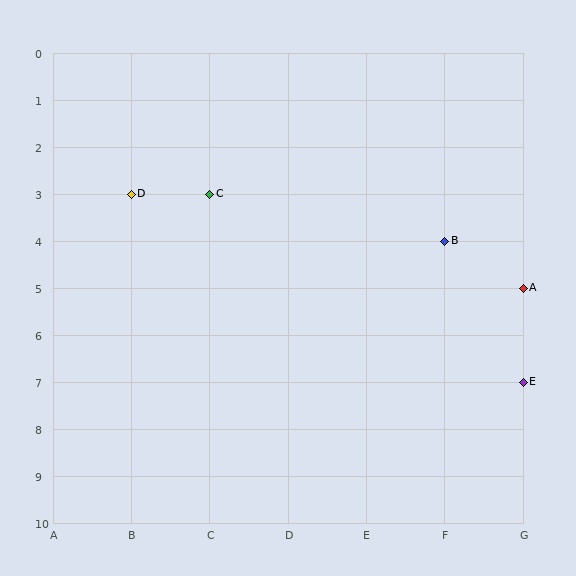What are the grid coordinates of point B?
Point B is at grid coordinates (F, 4).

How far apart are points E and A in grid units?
Points E and A are 2 rows apart.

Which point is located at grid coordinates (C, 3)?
Point C is at (C, 3).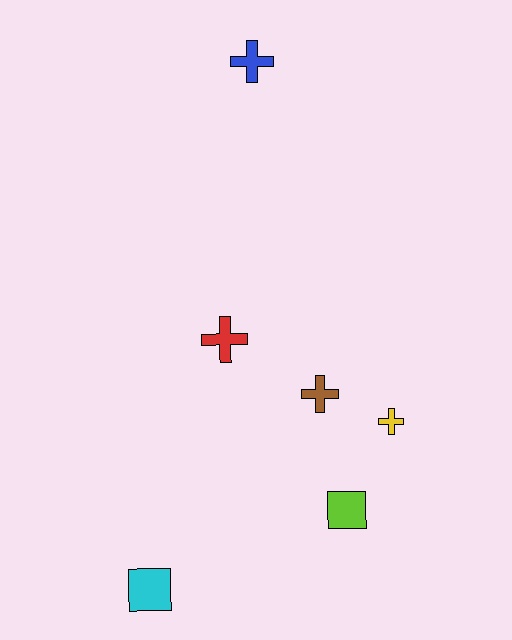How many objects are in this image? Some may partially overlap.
There are 6 objects.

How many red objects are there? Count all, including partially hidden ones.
There is 1 red object.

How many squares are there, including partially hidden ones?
There are 2 squares.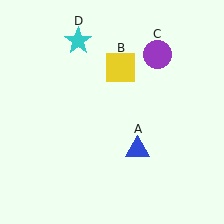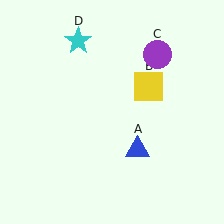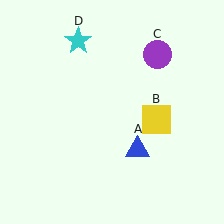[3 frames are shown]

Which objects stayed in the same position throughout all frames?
Blue triangle (object A) and purple circle (object C) and cyan star (object D) remained stationary.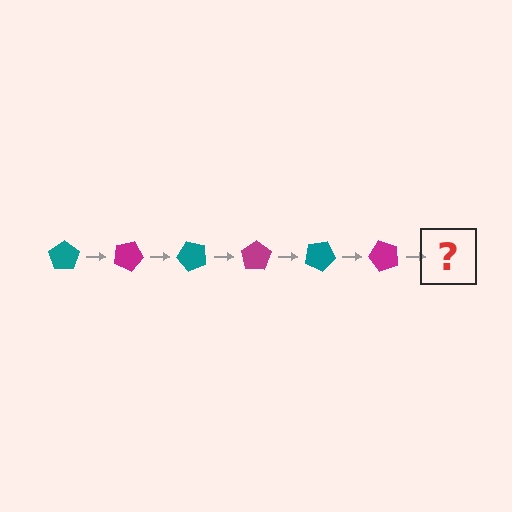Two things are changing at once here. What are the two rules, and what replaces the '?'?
The two rules are that it rotates 25 degrees each step and the color cycles through teal and magenta. The '?' should be a teal pentagon, rotated 150 degrees from the start.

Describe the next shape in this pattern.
It should be a teal pentagon, rotated 150 degrees from the start.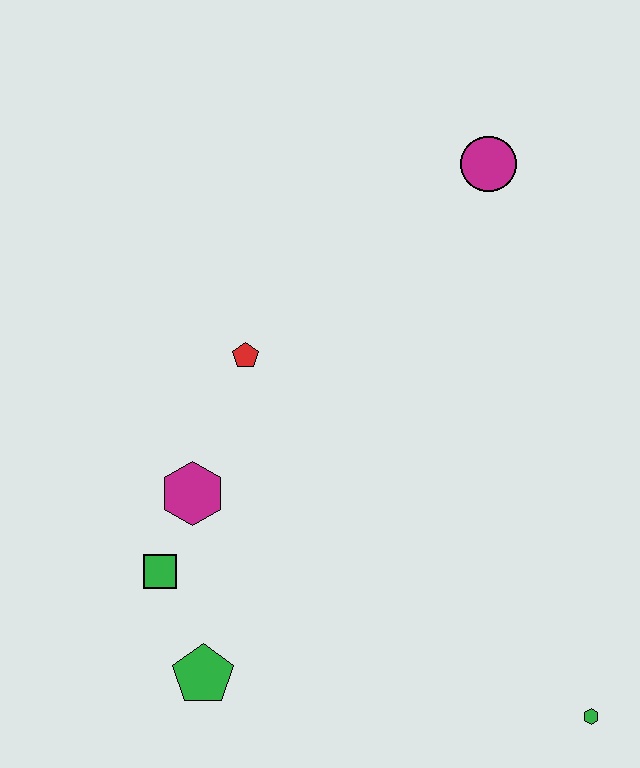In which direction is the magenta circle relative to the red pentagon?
The magenta circle is to the right of the red pentagon.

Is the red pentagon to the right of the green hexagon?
No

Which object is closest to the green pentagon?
The green square is closest to the green pentagon.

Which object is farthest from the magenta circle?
The green pentagon is farthest from the magenta circle.